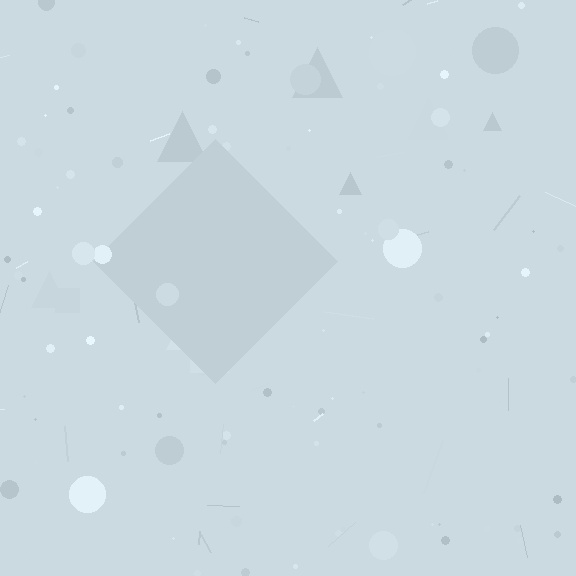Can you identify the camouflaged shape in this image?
The camouflaged shape is a diamond.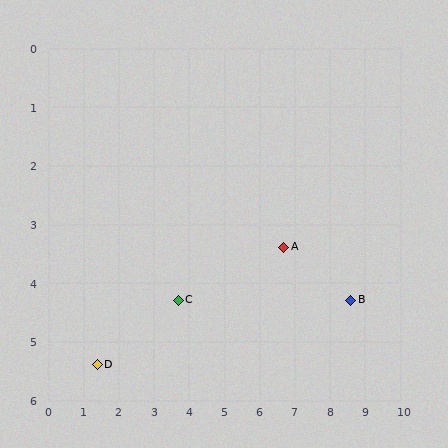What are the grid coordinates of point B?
Point B is at approximately (8.6, 4.3).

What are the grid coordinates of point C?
Point C is at approximately (3.7, 4.3).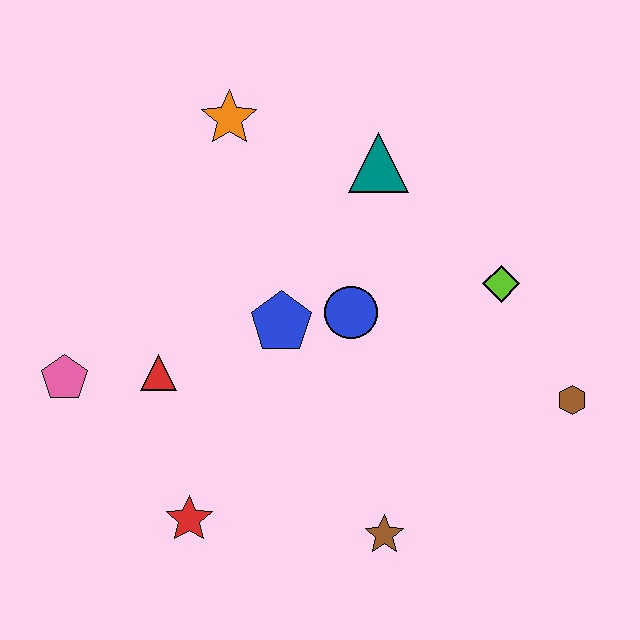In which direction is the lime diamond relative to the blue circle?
The lime diamond is to the right of the blue circle.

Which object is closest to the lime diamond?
The brown hexagon is closest to the lime diamond.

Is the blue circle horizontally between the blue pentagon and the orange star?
No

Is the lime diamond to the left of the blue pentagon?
No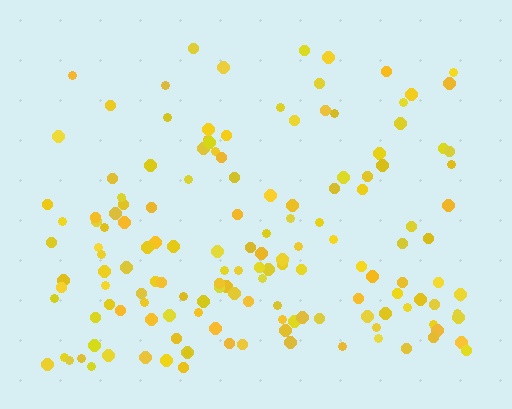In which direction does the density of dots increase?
From top to bottom, with the bottom side densest.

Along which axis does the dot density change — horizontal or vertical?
Vertical.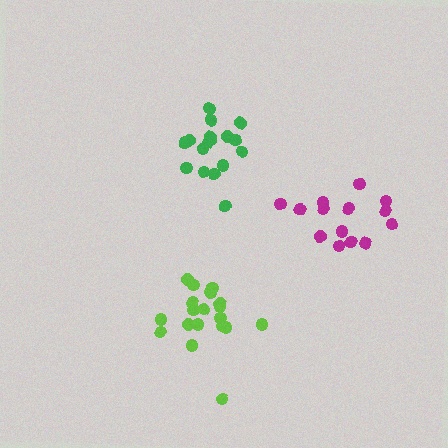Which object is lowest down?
The lime cluster is bottommost.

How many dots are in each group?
Group 1: 18 dots, Group 2: 14 dots, Group 3: 19 dots (51 total).